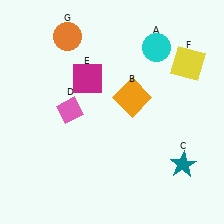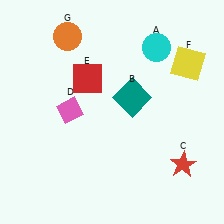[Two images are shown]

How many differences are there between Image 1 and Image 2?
There are 3 differences between the two images.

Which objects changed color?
B changed from orange to teal. C changed from teal to red. E changed from magenta to red.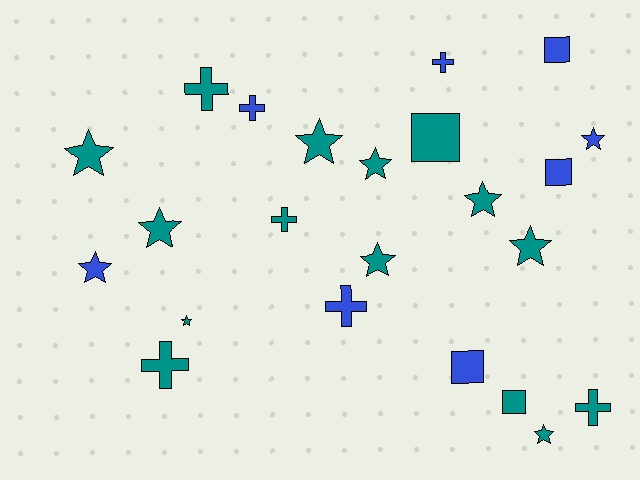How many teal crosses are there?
There are 4 teal crosses.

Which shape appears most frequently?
Star, with 11 objects.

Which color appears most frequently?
Teal, with 15 objects.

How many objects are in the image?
There are 23 objects.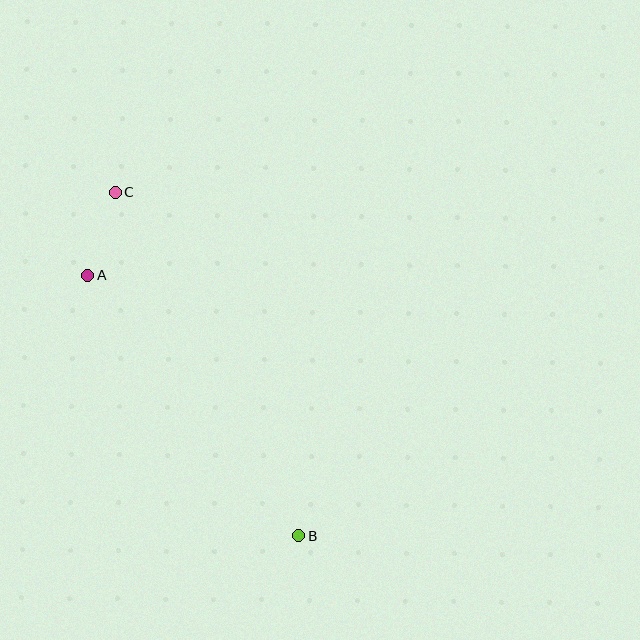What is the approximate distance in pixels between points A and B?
The distance between A and B is approximately 335 pixels.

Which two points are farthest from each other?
Points B and C are farthest from each other.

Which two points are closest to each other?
Points A and C are closest to each other.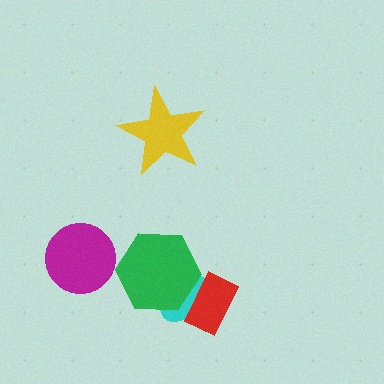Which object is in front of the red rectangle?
The green hexagon is in front of the red rectangle.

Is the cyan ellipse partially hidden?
Yes, it is partially covered by another shape.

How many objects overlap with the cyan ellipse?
2 objects overlap with the cyan ellipse.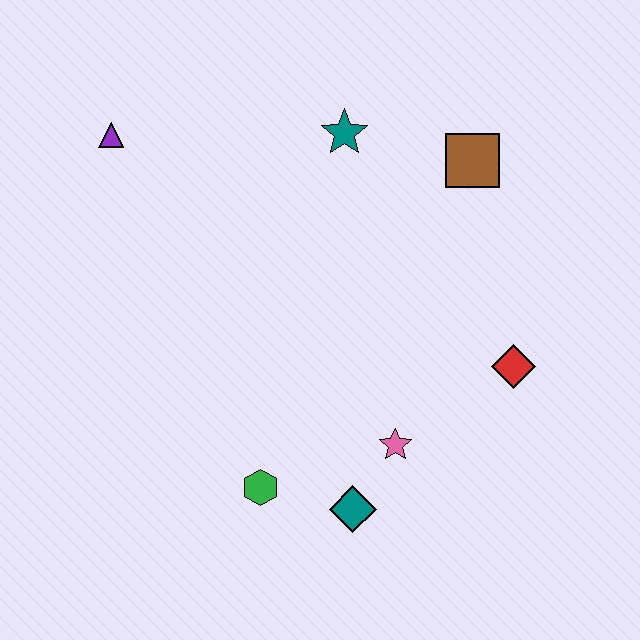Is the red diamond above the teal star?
No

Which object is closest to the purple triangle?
The teal star is closest to the purple triangle.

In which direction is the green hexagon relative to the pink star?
The green hexagon is to the left of the pink star.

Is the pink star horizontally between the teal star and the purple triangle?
No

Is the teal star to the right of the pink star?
No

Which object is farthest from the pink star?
The purple triangle is farthest from the pink star.